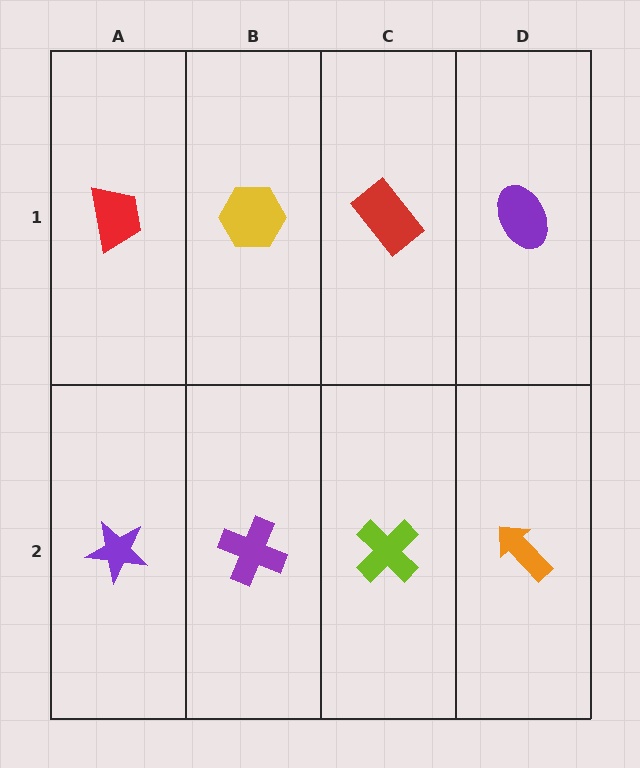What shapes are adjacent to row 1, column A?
A purple star (row 2, column A), a yellow hexagon (row 1, column B).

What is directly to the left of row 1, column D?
A red rectangle.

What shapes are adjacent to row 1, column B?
A purple cross (row 2, column B), a red trapezoid (row 1, column A), a red rectangle (row 1, column C).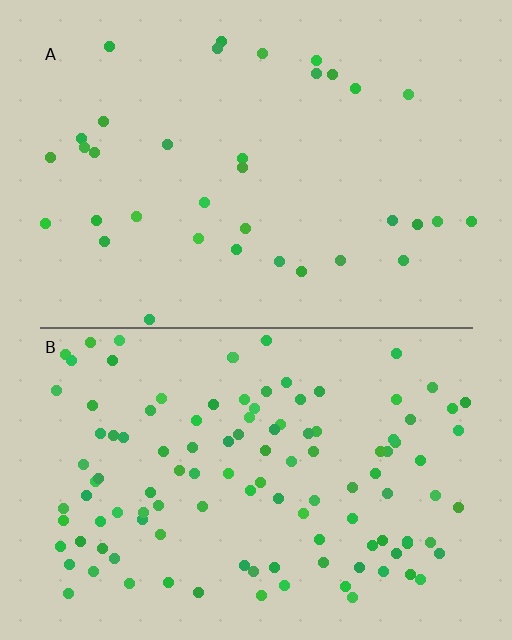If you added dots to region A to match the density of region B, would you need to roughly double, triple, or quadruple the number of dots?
Approximately triple.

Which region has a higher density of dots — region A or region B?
B (the bottom).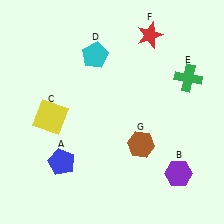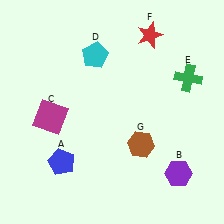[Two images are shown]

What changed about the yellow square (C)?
In Image 1, C is yellow. In Image 2, it changed to magenta.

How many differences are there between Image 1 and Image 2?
There is 1 difference between the two images.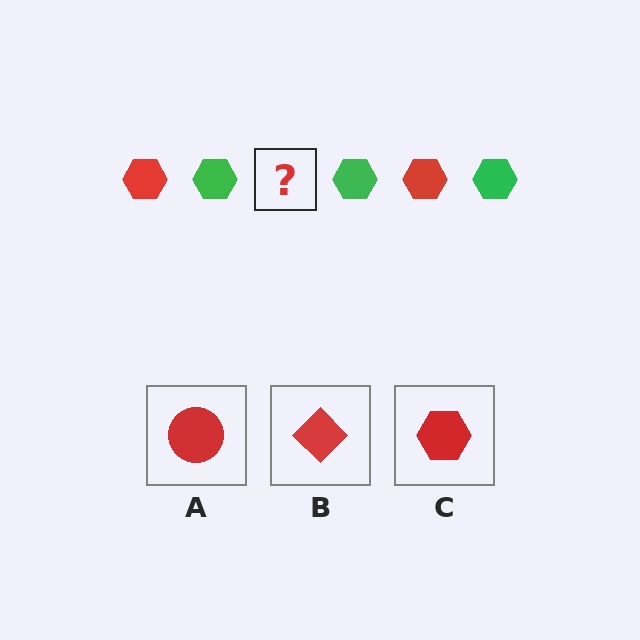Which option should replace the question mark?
Option C.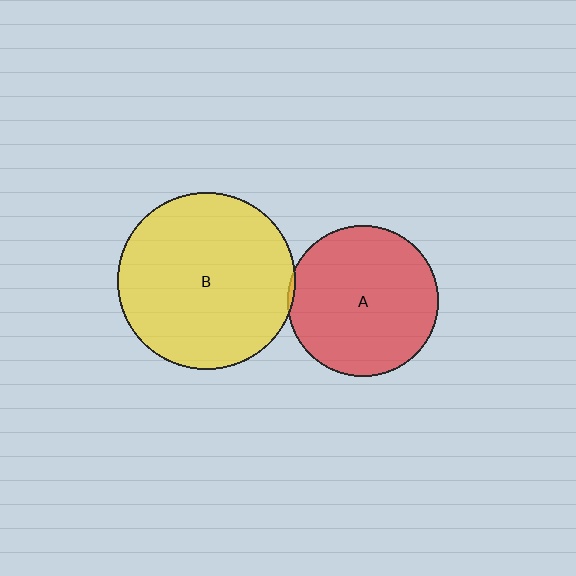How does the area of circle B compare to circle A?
Approximately 1.4 times.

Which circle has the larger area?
Circle B (yellow).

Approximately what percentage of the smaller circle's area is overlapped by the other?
Approximately 5%.